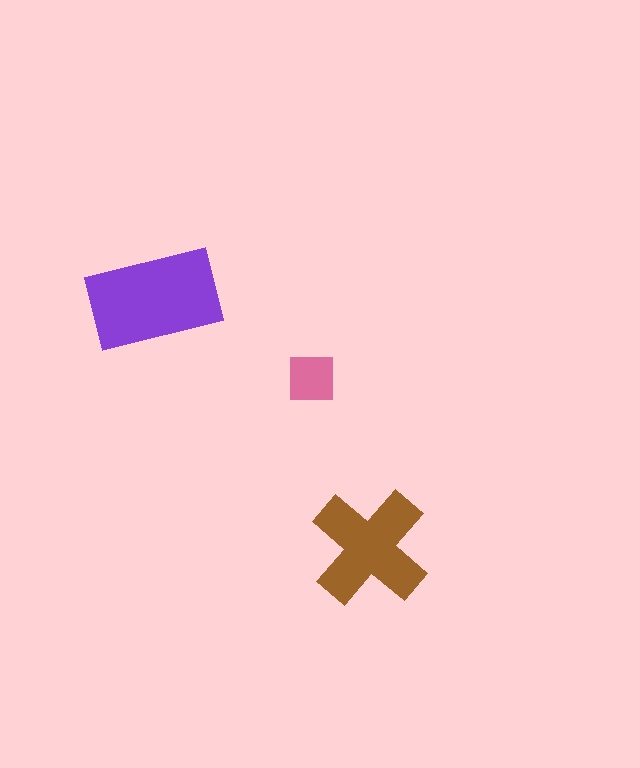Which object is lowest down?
The brown cross is bottommost.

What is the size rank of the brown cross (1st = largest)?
2nd.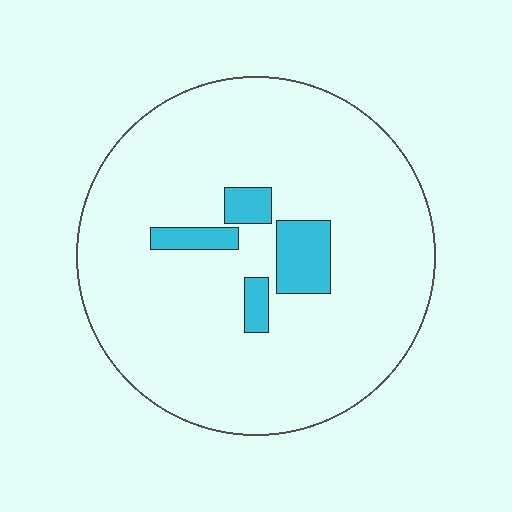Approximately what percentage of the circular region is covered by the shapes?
Approximately 10%.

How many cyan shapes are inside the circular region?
4.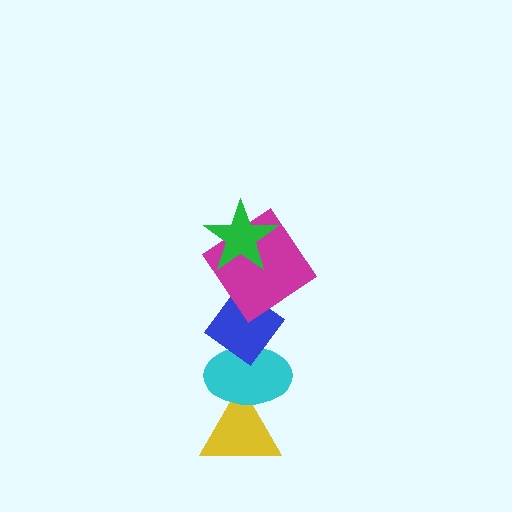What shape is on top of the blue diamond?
The magenta diamond is on top of the blue diamond.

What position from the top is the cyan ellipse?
The cyan ellipse is 4th from the top.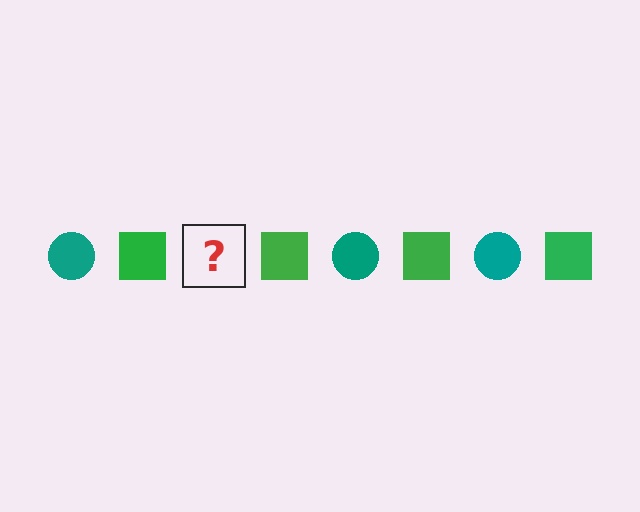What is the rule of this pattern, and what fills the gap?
The rule is that the pattern alternates between teal circle and green square. The gap should be filled with a teal circle.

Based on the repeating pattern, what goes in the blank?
The blank should be a teal circle.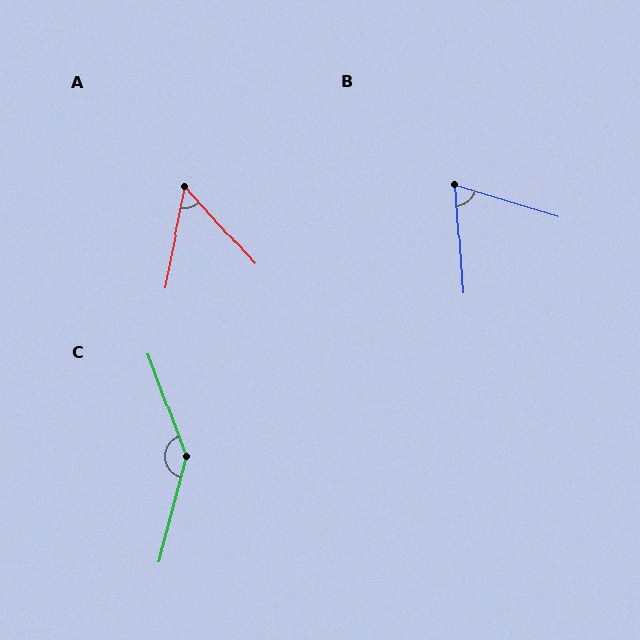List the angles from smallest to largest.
A (53°), B (69°), C (145°).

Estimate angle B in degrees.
Approximately 69 degrees.